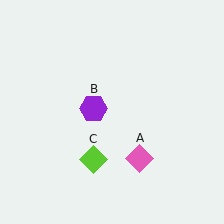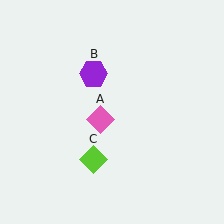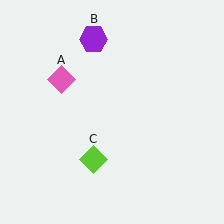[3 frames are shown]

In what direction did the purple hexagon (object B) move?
The purple hexagon (object B) moved up.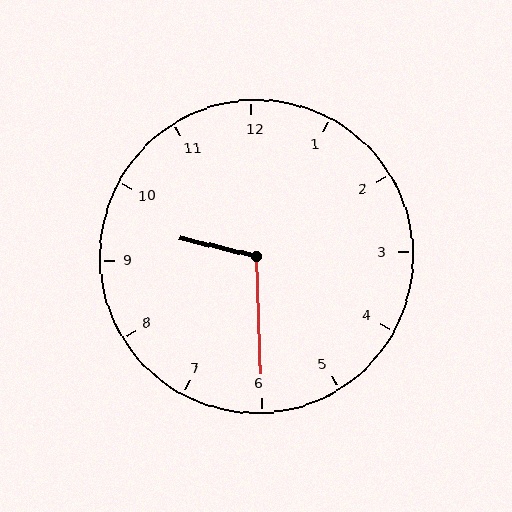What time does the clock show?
9:30.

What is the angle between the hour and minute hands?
Approximately 105 degrees.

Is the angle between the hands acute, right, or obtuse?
It is obtuse.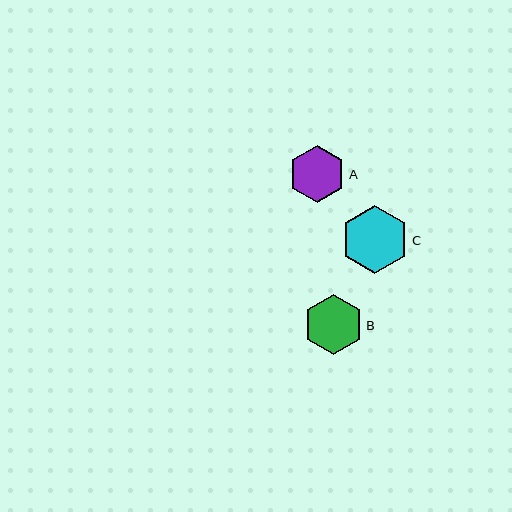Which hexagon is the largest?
Hexagon C is the largest with a size of approximately 68 pixels.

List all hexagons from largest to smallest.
From largest to smallest: C, B, A.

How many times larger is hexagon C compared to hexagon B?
Hexagon C is approximately 1.1 times the size of hexagon B.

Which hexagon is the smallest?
Hexagon A is the smallest with a size of approximately 57 pixels.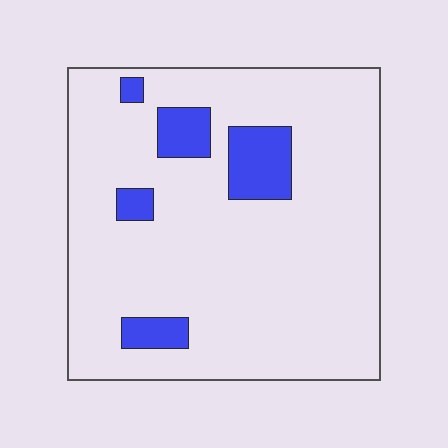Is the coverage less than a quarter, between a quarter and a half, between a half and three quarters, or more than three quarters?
Less than a quarter.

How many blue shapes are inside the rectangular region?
5.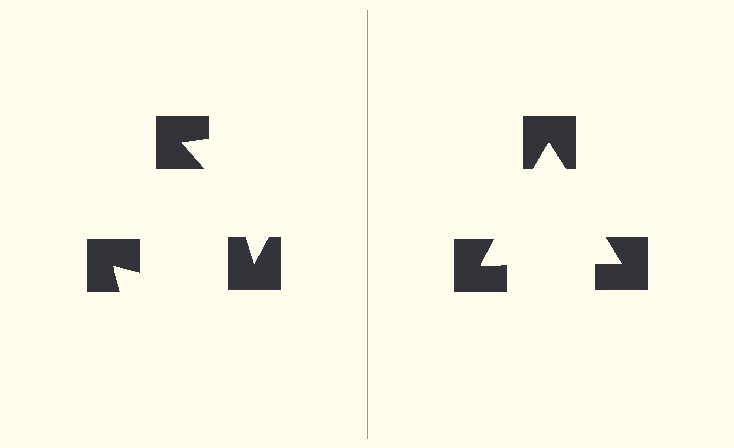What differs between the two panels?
The notched squares are positioned identically on both sides; only the wedge orientations differ. On the right they align to a triangle; on the left they are misaligned.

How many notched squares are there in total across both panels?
6 — 3 on each side.